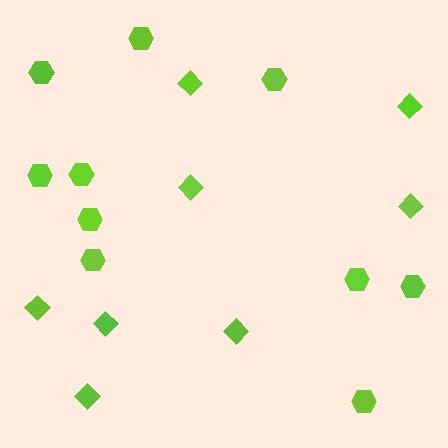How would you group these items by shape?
There are 2 groups: one group of hexagons (10) and one group of diamonds (8).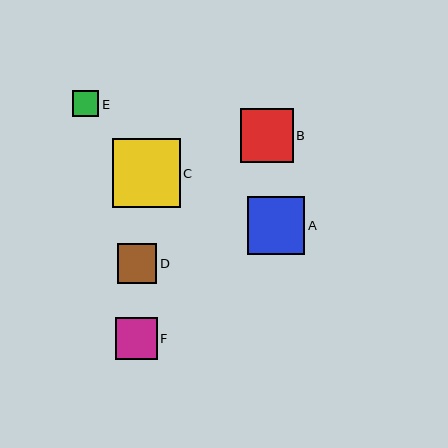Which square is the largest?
Square C is the largest with a size of approximately 68 pixels.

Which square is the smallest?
Square E is the smallest with a size of approximately 26 pixels.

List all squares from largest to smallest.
From largest to smallest: C, A, B, F, D, E.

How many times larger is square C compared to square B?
Square C is approximately 1.3 times the size of square B.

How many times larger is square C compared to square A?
Square C is approximately 1.2 times the size of square A.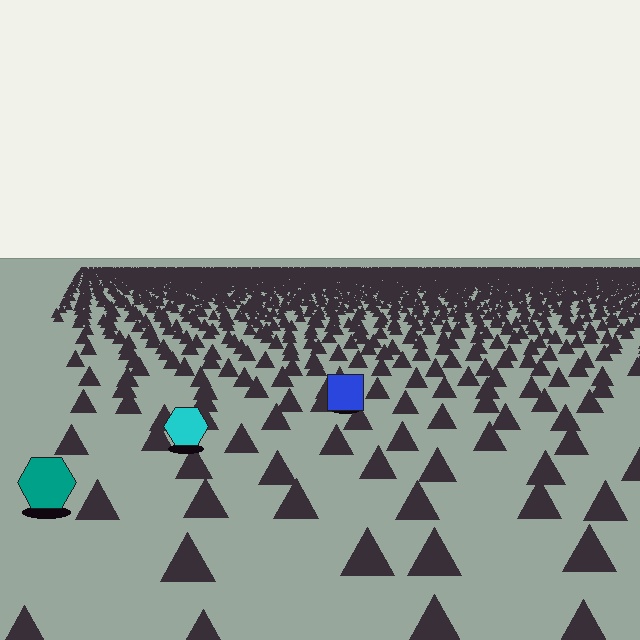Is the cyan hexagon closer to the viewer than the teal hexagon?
No. The teal hexagon is closer — you can tell from the texture gradient: the ground texture is coarser near it.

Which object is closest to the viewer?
The teal hexagon is closest. The texture marks near it are larger and more spread out.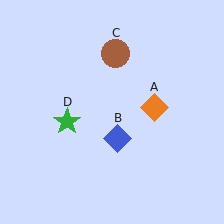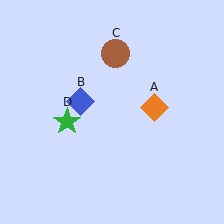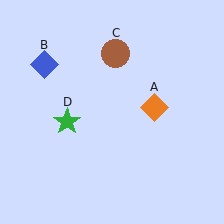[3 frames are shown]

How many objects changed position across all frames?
1 object changed position: blue diamond (object B).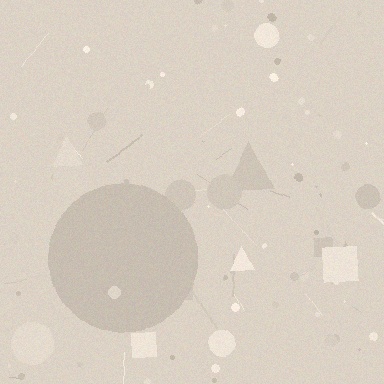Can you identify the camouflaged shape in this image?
The camouflaged shape is a circle.